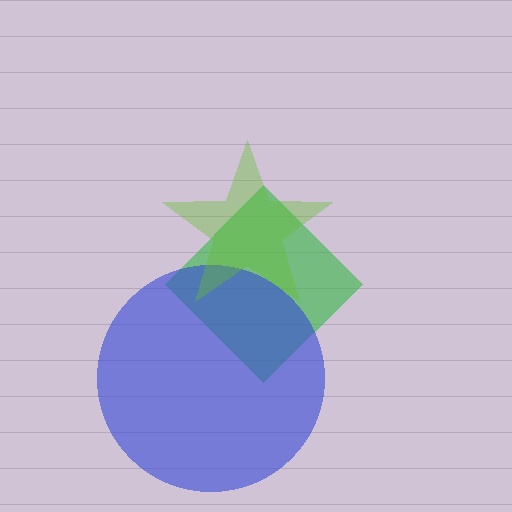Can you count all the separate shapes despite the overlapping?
Yes, there are 3 separate shapes.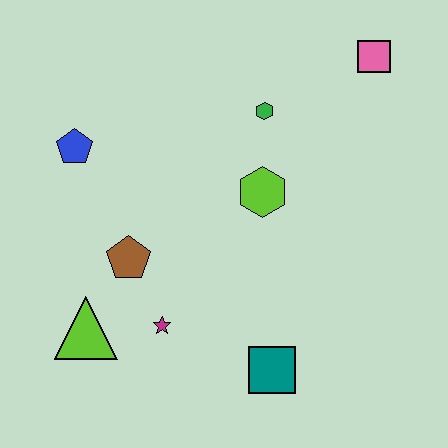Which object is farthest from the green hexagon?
The lime triangle is farthest from the green hexagon.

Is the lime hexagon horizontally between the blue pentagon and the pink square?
Yes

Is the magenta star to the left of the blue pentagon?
No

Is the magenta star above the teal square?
Yes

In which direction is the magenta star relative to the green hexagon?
The magenta star is below the green hexagon.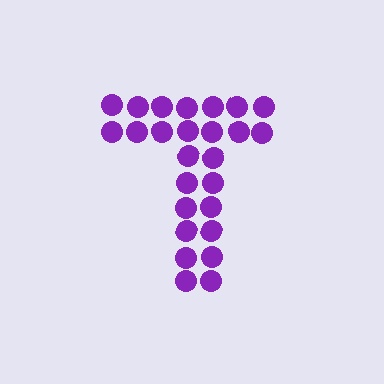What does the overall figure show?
The overall figure shows the letter T.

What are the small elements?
The small elements are circles.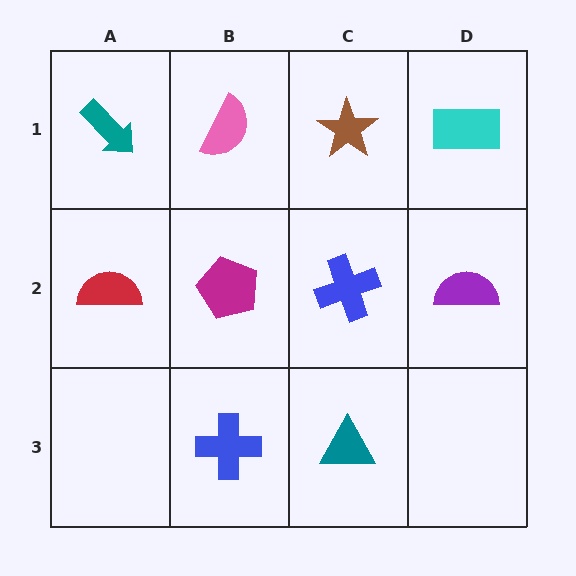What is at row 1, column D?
A cyan rectangle.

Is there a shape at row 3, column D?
No, that cell is empty.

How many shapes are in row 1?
4 shapes.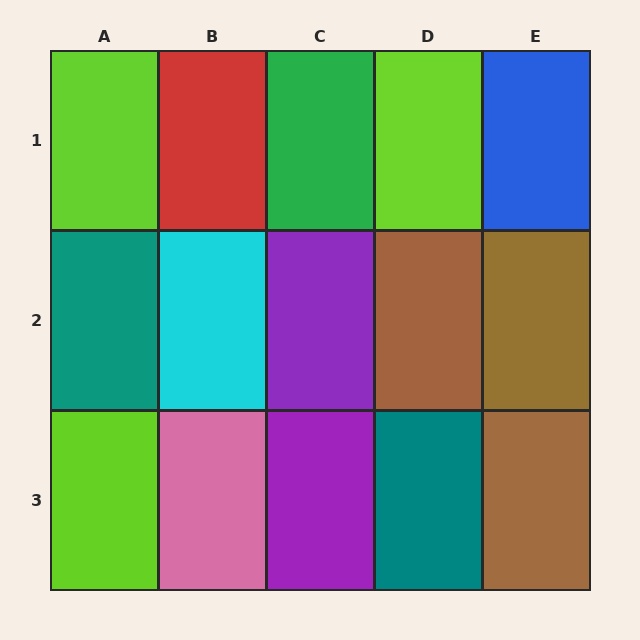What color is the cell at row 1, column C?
Green.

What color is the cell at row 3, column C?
Purple.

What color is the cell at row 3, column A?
Lime.